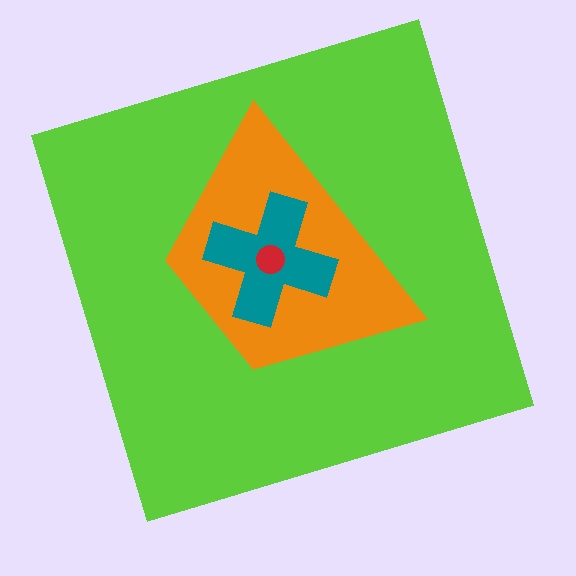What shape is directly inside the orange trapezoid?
The teal cross.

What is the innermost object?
The red circle.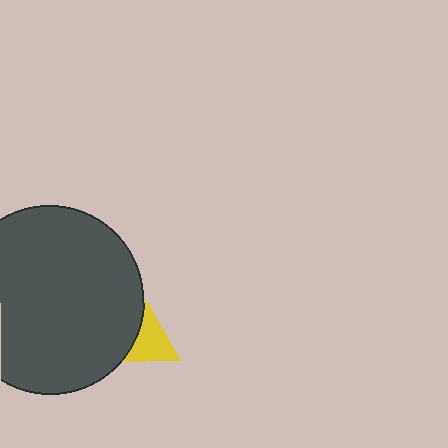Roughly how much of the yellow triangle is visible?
A small part of it is visible (roughly 39%).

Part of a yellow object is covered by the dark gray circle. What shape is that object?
It is a triangle.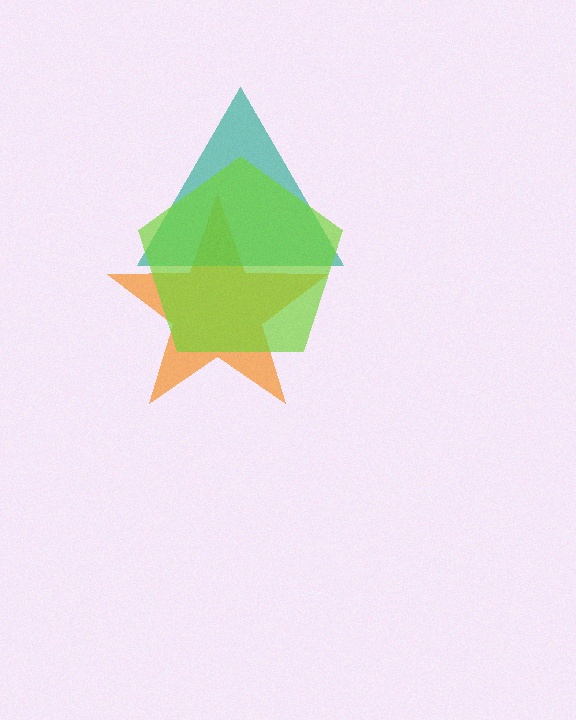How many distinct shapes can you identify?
There are 3 distinct shapes: an orange star, a teal triangle, a lime pentagon.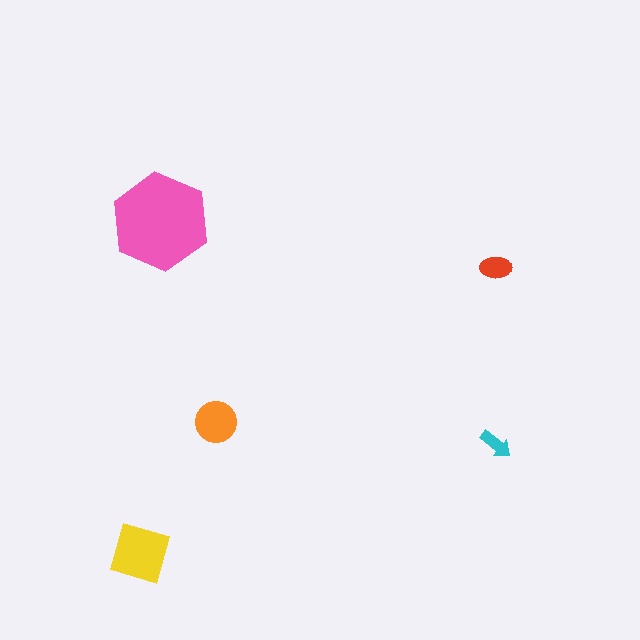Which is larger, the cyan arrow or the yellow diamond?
The yellow diamond.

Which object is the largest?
The pink hexagon.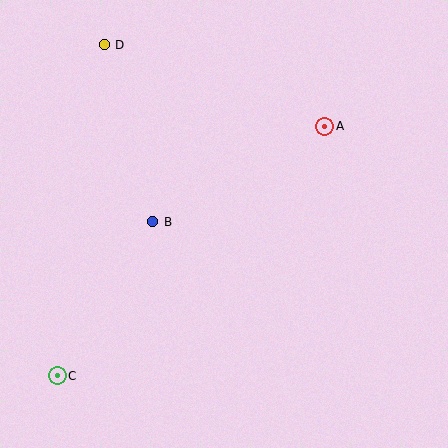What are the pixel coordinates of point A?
Point A is at (324, 126).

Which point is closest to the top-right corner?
Point A is closest to the top-right corner.